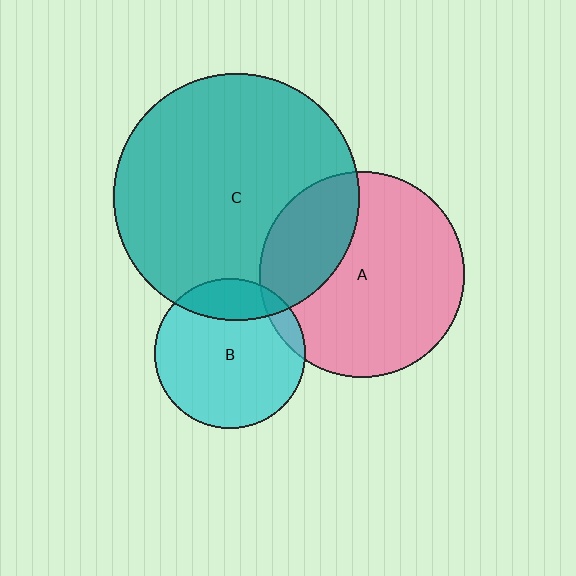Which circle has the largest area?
Circle C (teal).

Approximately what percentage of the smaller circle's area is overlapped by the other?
Approximately 20%.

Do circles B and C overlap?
Yes.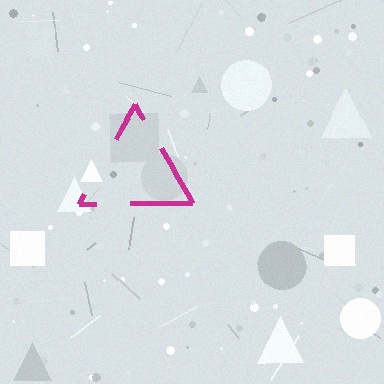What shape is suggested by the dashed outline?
The dashed outline suggests a triangle.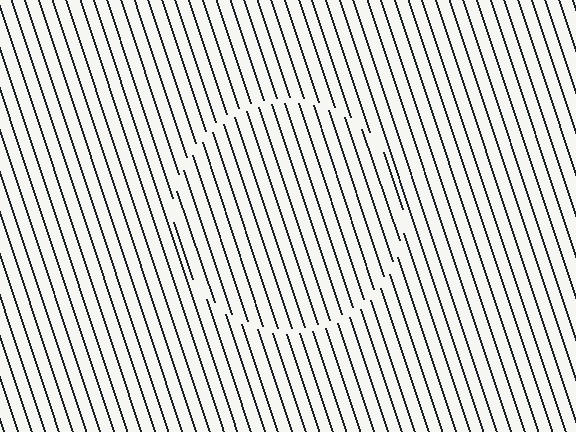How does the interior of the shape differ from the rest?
The interior of the shape contains the same grating, shifted by half a period — the contour is defined by the phase discontinuity where line-ends from the inner and outer gratings abut.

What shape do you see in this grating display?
An illusory circle. The interior of the shape contains the same grating, shifted by half a period — the contour is defined by the phase discontinuity where line-ends from the inner and outer gratings abut.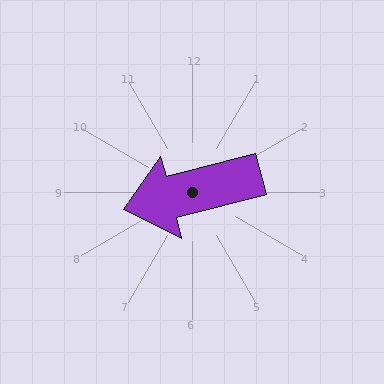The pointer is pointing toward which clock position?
Roughly 9 o'clock.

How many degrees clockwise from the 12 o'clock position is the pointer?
Approximately 256 degrees.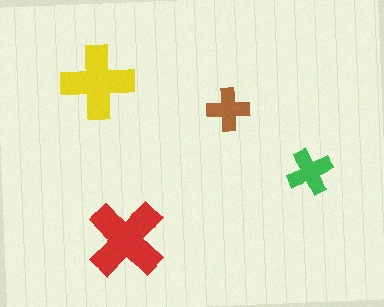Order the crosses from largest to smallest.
the red one, the yellow one, the green one, the brown one.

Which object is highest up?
The yellow cross is topmost.